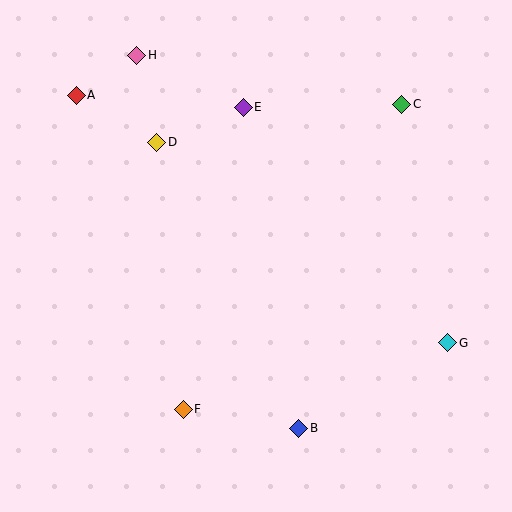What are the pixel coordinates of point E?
Point E is at (243, 107).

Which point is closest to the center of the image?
Point E at (243, 107) is closest to the center.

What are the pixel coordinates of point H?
Point H is at (137, 55).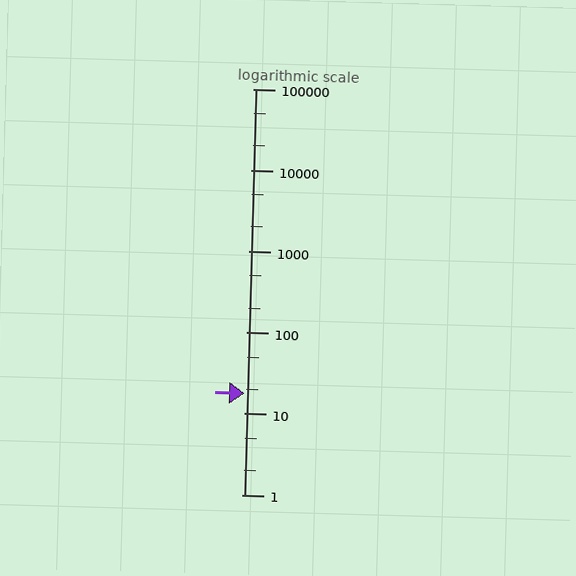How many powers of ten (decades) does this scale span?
The scale spans 5 decades, from 1 to 100000.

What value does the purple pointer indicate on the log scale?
The pointer indicates approximately 18.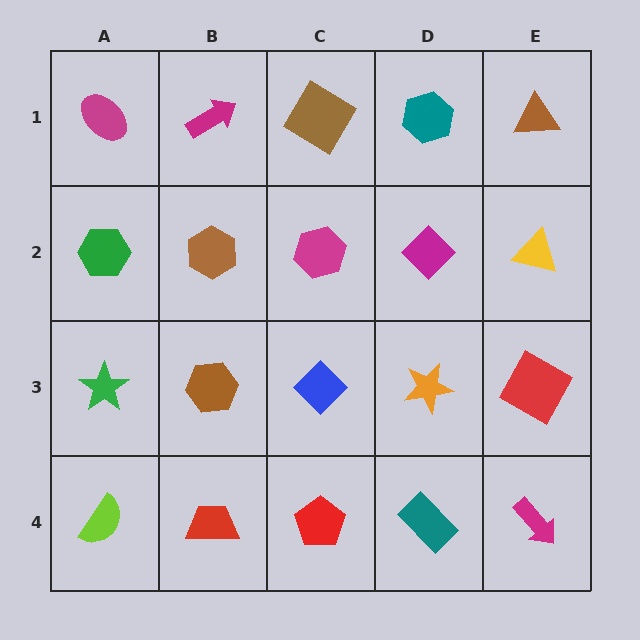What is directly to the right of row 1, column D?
A brown triangle.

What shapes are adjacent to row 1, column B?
A brown hexagon (row 2, column B), a magenta ellipse (row 1, column A), a brown diamond (row 1, column C).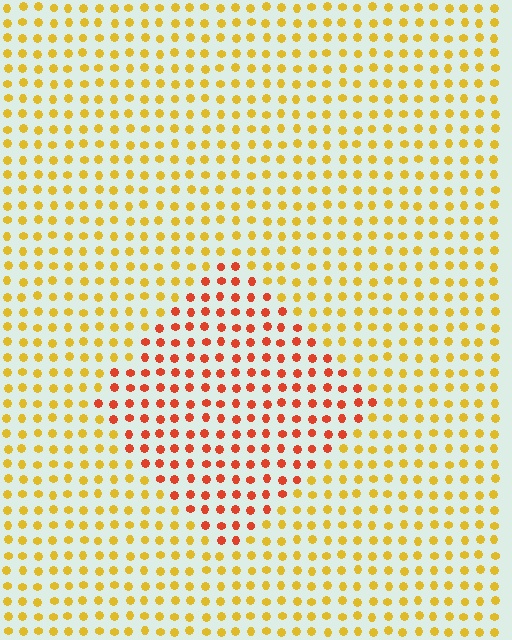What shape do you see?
I see a diamond.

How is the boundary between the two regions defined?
The boundary is defined purely by a slight shift in hue (about 41 degrees). Spacing, size, and orientation are identical on both sides.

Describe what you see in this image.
The image is filled with small yellow elements in a uniform arrangement. A diamond-shaped region is visible where the elements are tinted to a slightly different hue, forming a subtle color boundary.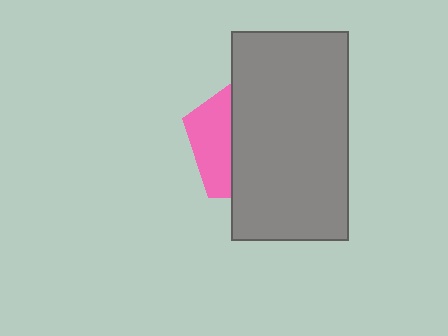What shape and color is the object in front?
The object in front is a gray rectangle.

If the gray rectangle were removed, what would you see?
You would see the complete pink pentagon.